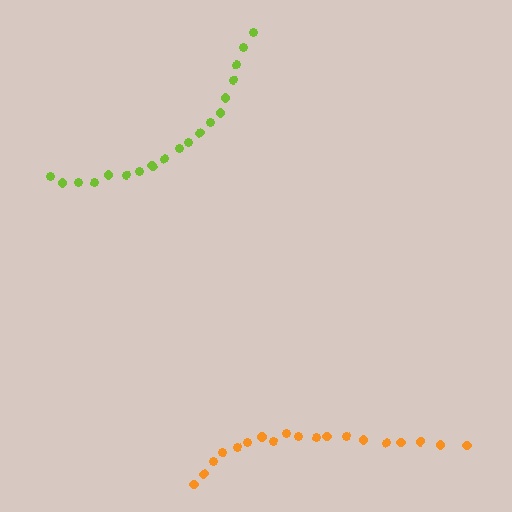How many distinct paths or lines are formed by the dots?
There are 2 distinct paths.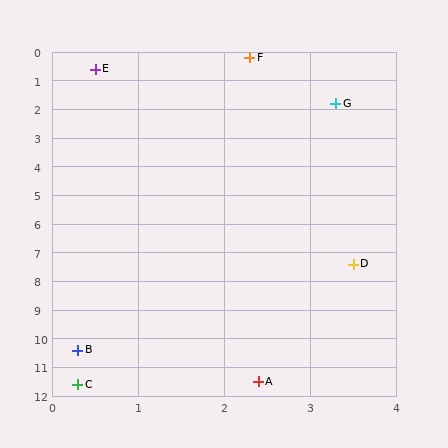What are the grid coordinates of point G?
Point G is at approximately (3.3, 1.8).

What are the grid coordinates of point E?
Point E is at approximately (0.5, 0.6).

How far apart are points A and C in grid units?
Points A and C are about 2.1 grid units apart.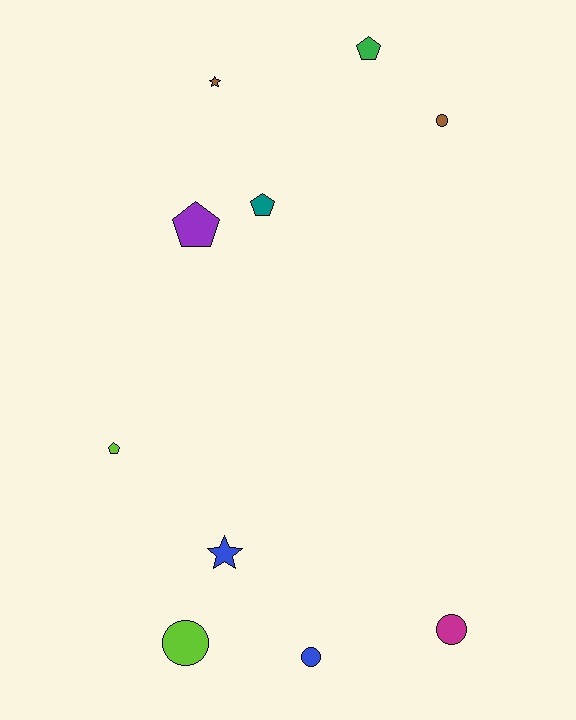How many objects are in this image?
There are 10 objects.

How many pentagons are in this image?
There are 4 pentagons.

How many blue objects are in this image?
There are 2 blue objects.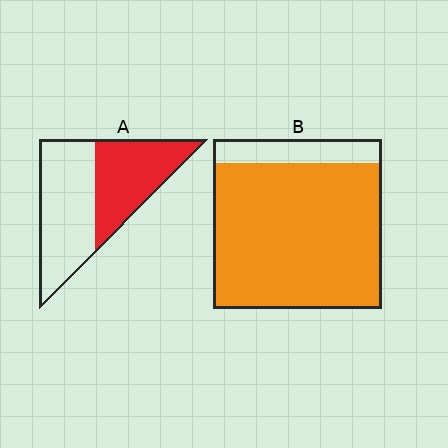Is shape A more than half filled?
No.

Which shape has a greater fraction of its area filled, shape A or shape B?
Shape B.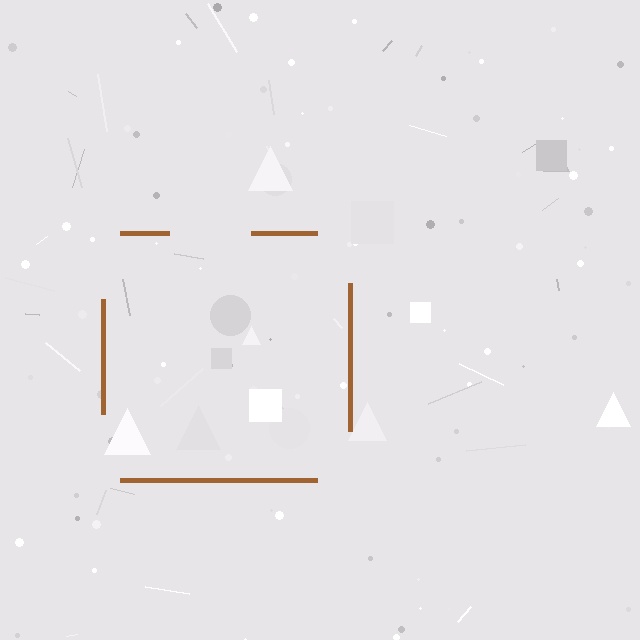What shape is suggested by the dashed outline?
The dashed outline suggests a square.